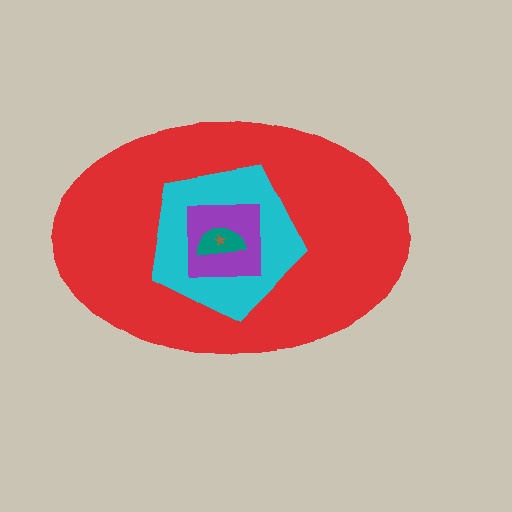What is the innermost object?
The brown star.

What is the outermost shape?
The red ellipse.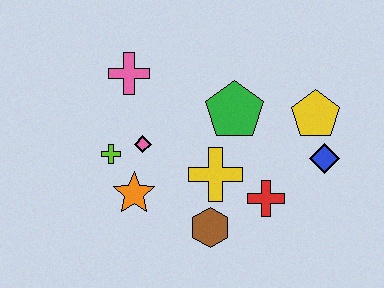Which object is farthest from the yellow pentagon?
The lime cross is farthest from the yellow pentagon.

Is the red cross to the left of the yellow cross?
No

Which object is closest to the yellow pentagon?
The blue diamond is closest to the yellow pentagon.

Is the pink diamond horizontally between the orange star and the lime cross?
No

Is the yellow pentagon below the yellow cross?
No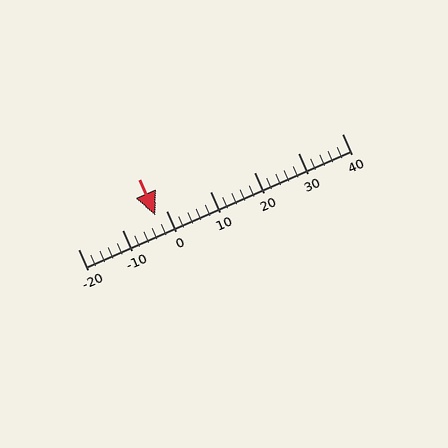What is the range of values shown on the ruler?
The ruler shows values from -20 to 40.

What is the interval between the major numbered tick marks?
The major tick marks are spaced 10 units apart.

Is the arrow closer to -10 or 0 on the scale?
The arrow is closer to 0.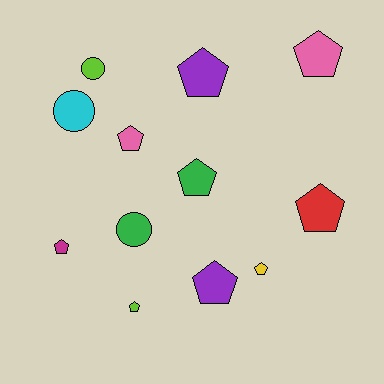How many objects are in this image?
There are 12 objects.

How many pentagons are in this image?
There are 9 pentagons.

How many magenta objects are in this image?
There is 1 magenta object.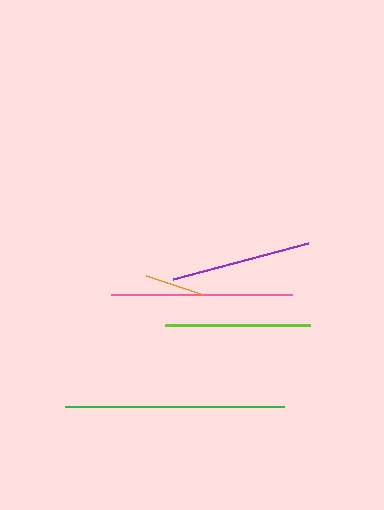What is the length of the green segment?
The green segment is approximately 219 pixels long.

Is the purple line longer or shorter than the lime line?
The lime line is longer than the purple line.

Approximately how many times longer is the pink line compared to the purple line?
The pink line is approximately 1.3 times the length of the purple line.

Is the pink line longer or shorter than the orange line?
The pink line is longer than the orange line.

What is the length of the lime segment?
The lime segment is approximately 145 pixels long.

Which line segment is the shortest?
The orange line is the shortest at approximately 60 pixels.